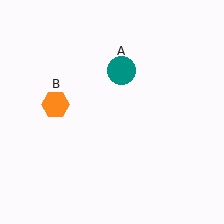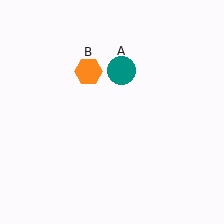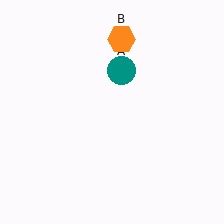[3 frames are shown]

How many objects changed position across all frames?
1 object changed position: orange hexagon (object B).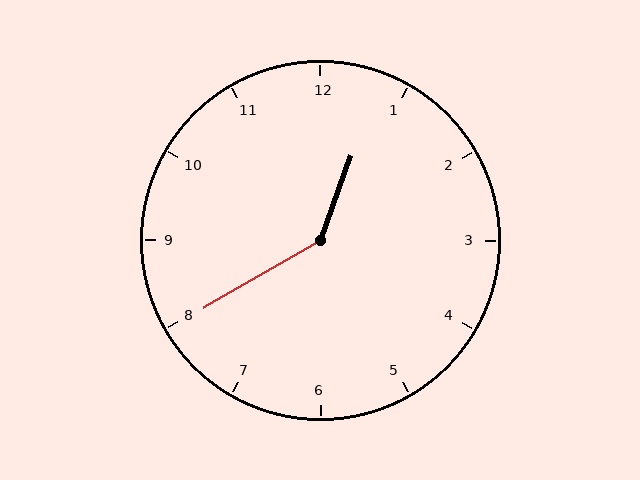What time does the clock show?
12:40.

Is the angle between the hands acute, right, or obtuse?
It is obtuse.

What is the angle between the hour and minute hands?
Approximately 140 degrees.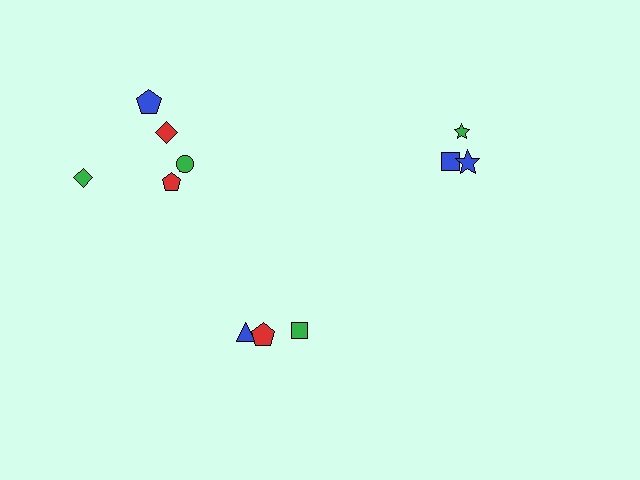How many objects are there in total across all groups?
There are 12 objects.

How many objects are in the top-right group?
There are 3 objects.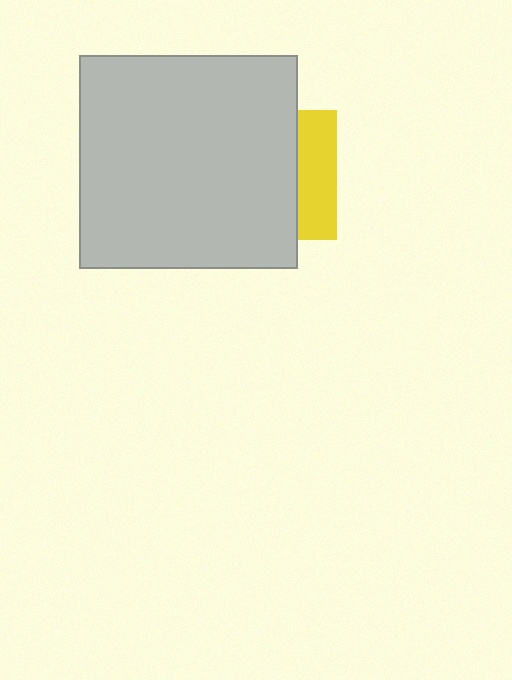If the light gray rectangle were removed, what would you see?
You would see the complete yellow square.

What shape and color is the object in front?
The object in front is a light gray rectangle.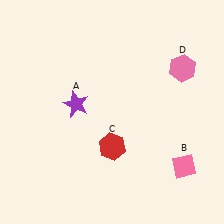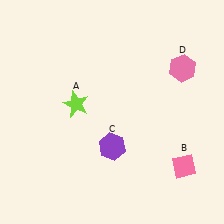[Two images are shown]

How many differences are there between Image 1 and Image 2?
There are 2 differences between the two images.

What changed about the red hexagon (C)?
In Image 1, C is red. In Image 2, it changed to purple.